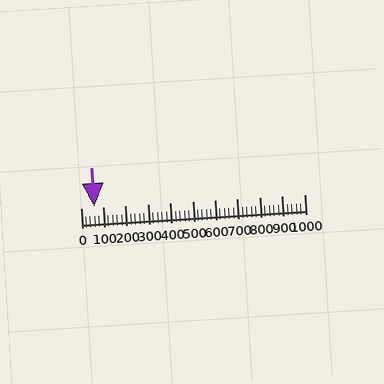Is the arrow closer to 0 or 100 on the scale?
The arrow is closer to 100.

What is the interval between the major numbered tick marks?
The major tick marks are spaced 100 units apart.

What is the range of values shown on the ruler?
The ruler shows values from 0 to 1000.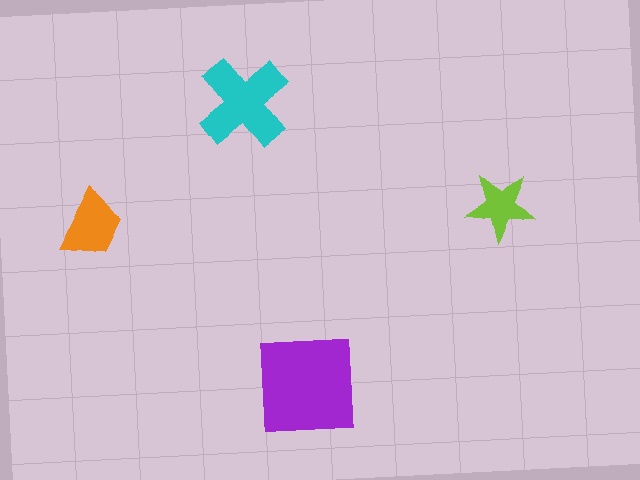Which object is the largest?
The purple square.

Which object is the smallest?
The lime star.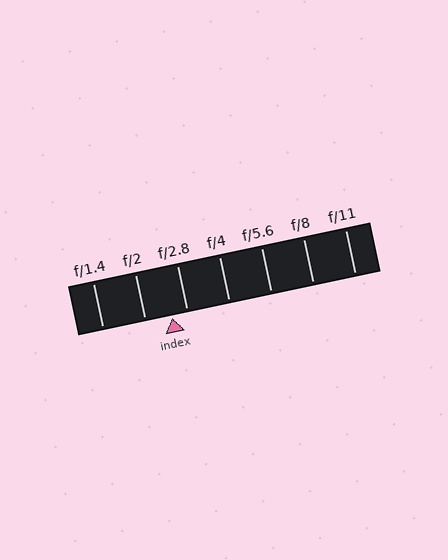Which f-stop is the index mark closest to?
The index mark is closest to f/2.8.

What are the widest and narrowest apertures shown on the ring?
The widest aperture shown is f/1.4 and the narrowest is f/11.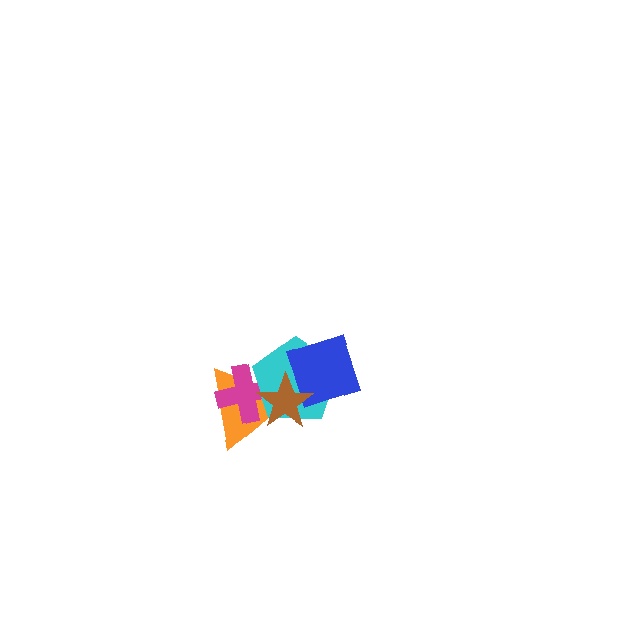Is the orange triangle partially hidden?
Yes, it is partially covered by another shape.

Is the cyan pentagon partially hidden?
Yes, it is partially covered by another shape.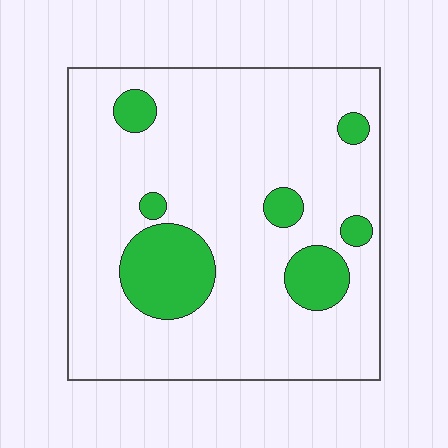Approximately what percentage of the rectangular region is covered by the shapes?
Approximately 15%.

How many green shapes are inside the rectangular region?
7.